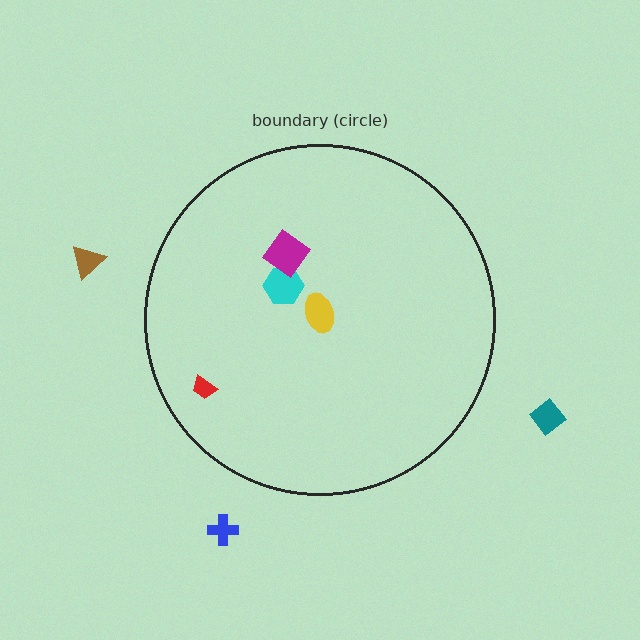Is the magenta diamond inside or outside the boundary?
Inside.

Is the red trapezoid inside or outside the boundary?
Inside.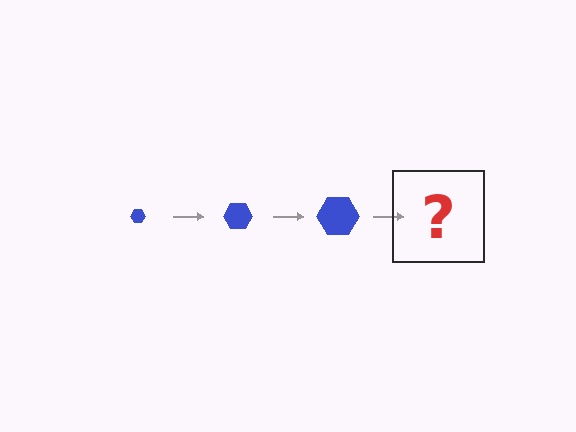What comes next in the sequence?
The next element should be a blue hexagon, larger than the previous one.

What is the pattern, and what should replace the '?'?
The pattern is that the hexagon gets progressively larger each step. The '?' should be a blue hexagon, larger than the previous one.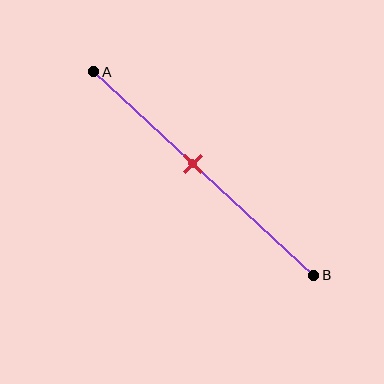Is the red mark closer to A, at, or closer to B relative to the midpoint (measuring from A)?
The red mark is closer to point A than the midpoint of segment AB.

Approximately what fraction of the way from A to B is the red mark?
The red mark is approximately 45% of the way from A to B.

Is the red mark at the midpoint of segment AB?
No, the mark is at about 45% from A, not at the 50% midpoint.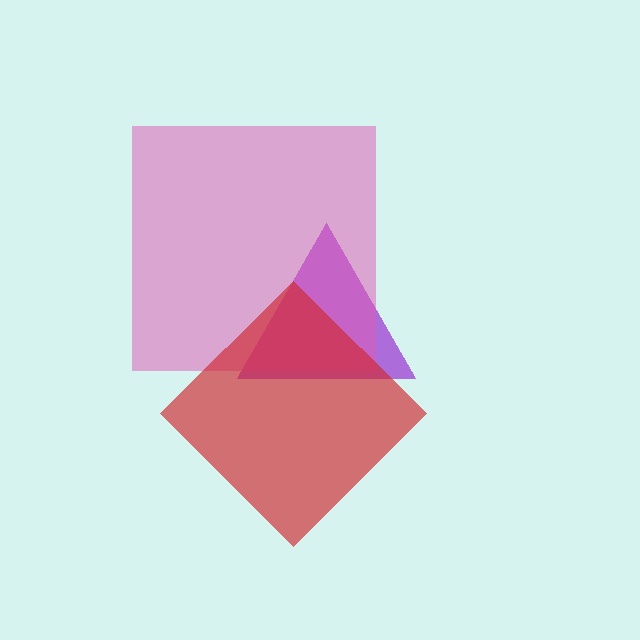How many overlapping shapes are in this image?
There are 3 overlapping shapes in the image.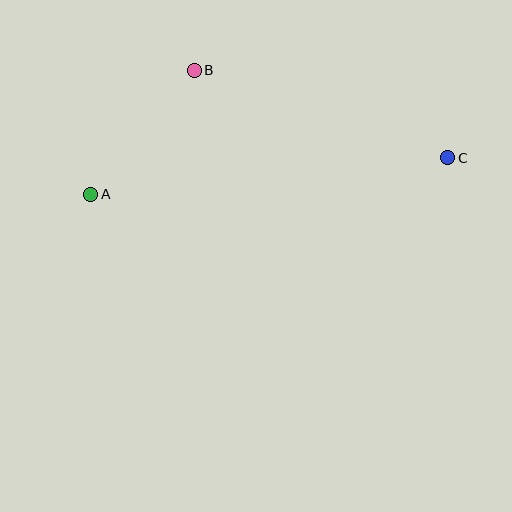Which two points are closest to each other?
Points A and B are closest to each other.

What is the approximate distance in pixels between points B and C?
The distance between B and C is approximately 268 pixels.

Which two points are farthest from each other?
Points A and C are farthest from each other.